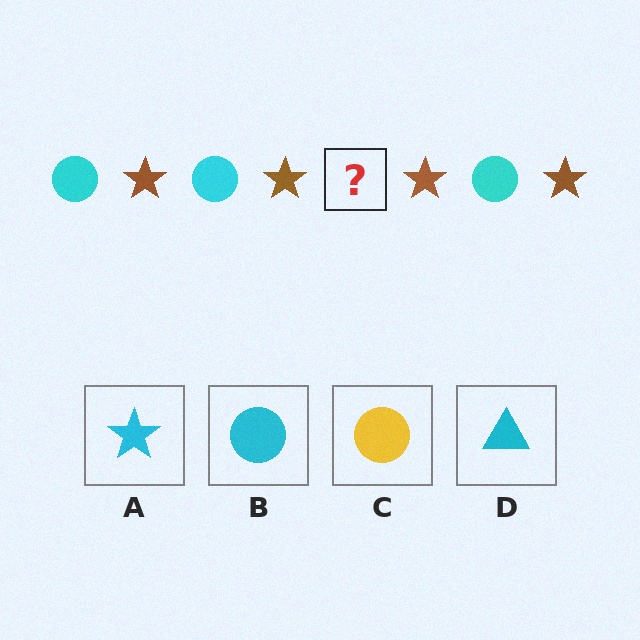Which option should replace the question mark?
Option B.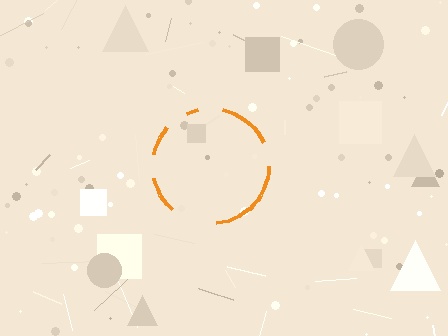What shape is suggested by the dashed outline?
The dashed outline suggests a circle.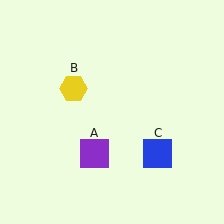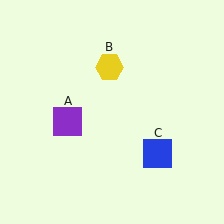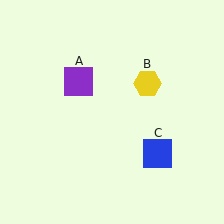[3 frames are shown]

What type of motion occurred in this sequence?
The purple square (object A), yellow hexagon (object B) rotated clockwise around the center of the scene.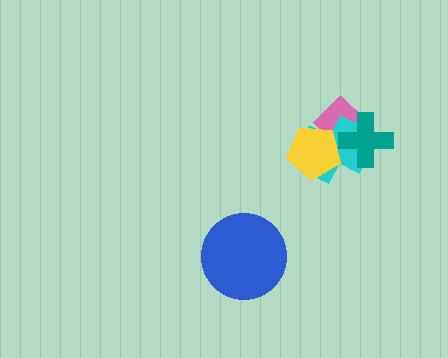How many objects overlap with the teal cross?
2 objects overlap with the teal cross.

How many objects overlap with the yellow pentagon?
2 objects overlap with the yellow pentagon.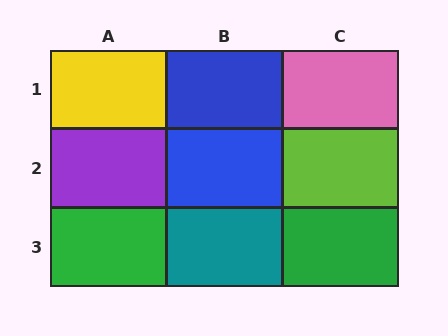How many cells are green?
2 cells are green.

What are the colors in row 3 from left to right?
Green, teal, green.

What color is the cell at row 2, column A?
Purple.